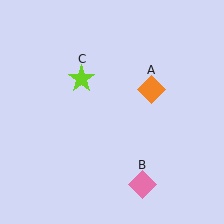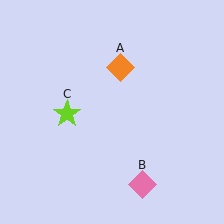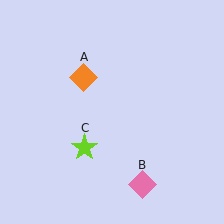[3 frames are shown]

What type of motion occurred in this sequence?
The orange diamond (object A), lime star (object C) rotated counterclockwise around the center of the scene.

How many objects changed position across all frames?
2 objects changed position: orange diamond (object A), lime star (object C).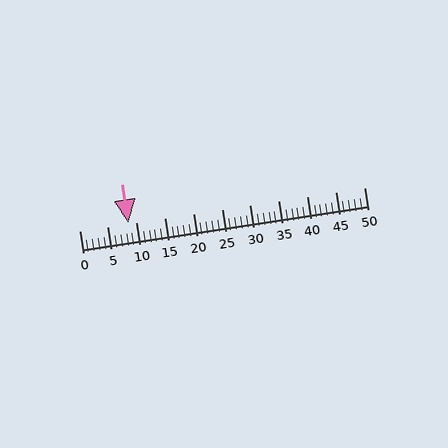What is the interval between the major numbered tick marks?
The major tick marks are spaced 5 units apart.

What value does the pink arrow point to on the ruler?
The pink arrow points to approximately 9.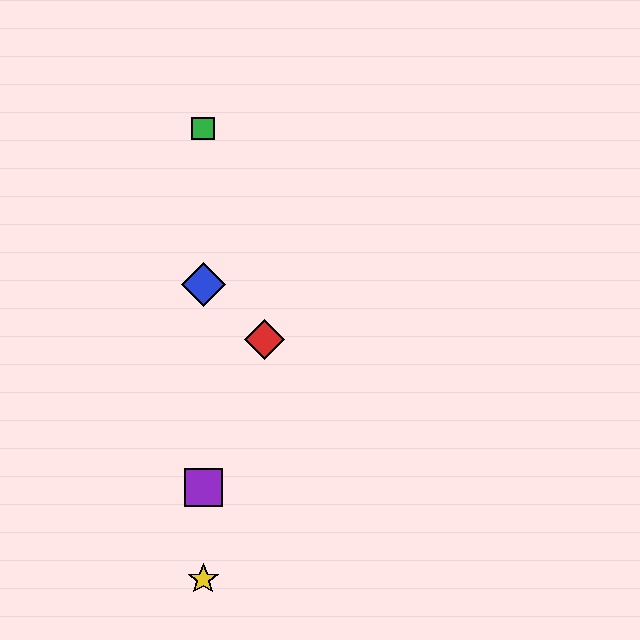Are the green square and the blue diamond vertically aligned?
Yes, both are at x≈203.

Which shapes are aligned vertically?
The blue diamond, the green square, the yellow star, the purple square are aligned vertically.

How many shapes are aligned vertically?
4 shapes (the blue diamond, the green square, the yellow star, the purple square) are aligned vertically.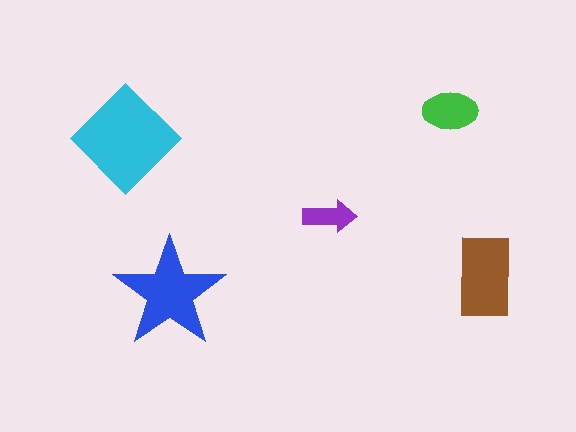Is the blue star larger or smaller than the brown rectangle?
Larger.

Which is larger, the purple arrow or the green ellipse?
The green ellipse.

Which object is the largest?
The cyan diamond.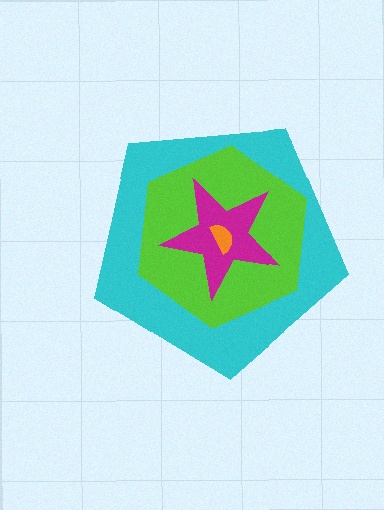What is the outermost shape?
The cyan pentagon.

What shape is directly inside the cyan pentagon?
The lime hexagon.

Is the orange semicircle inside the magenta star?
Yes.